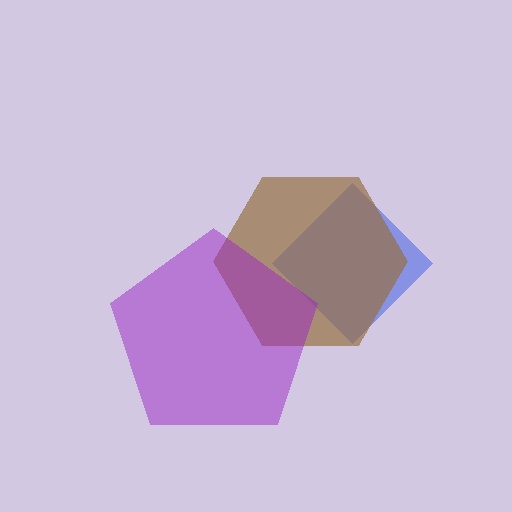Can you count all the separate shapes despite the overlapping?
Yes, there are 3 separate shapes.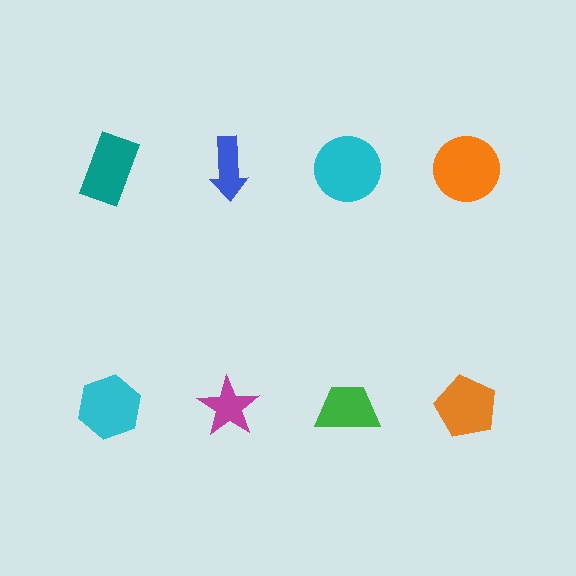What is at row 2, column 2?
A magenta star.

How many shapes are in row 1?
4 shapes.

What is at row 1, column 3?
A cyan circle.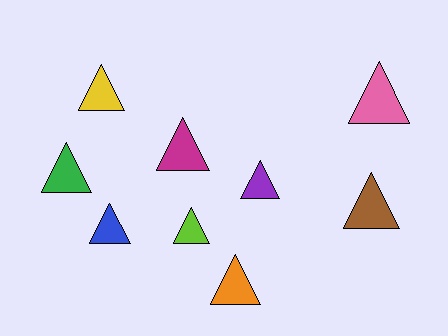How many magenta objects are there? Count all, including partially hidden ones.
There is 1 magenta object.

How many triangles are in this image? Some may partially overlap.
There are 9 triangles.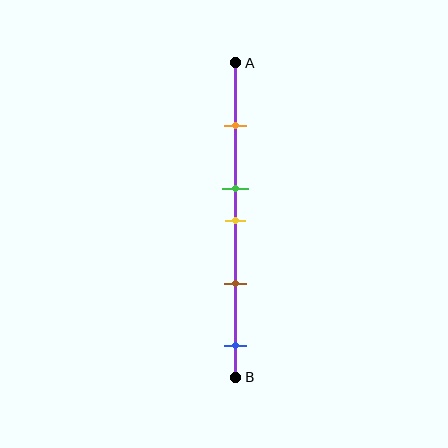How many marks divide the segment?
There are 5 marks dividing the segment.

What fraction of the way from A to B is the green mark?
The green mark is approximately 40% (0.4) of the way from A to B.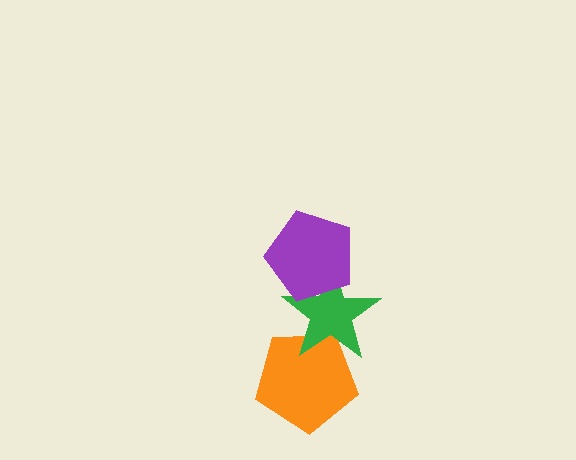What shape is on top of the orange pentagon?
The green star is on top of the orange pentagon.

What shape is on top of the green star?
The purple pentagon is on top of the green star.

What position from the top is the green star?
The green star is 2nd from the top.